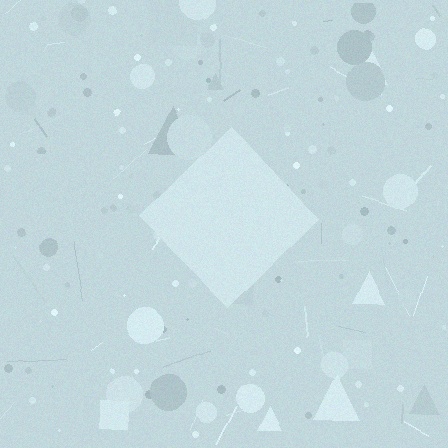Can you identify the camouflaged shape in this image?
The camouflaged shape is a diamond.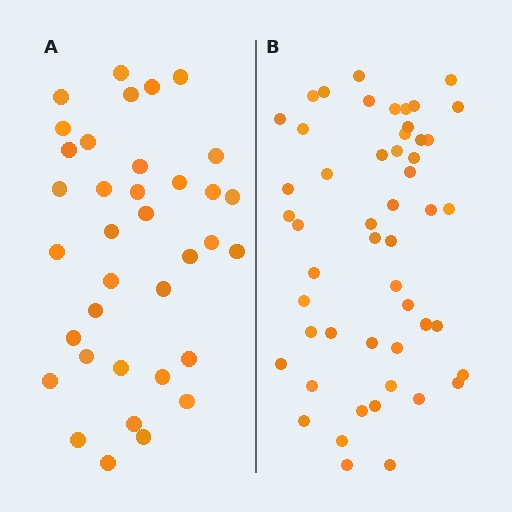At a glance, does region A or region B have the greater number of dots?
Region B (the right region) has more dots.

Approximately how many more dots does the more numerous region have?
Region B has approximately 15 more dots than region A.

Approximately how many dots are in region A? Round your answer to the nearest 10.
About 40 dots. (The exact count is 36, which rounds to 40.)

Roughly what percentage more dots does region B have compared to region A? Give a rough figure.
About 40% more.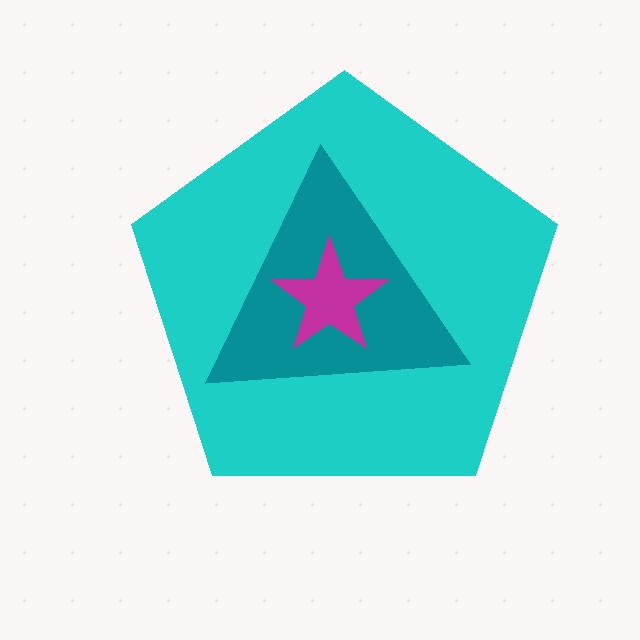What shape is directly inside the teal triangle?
The magenta star.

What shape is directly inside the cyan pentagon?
The teal triangle.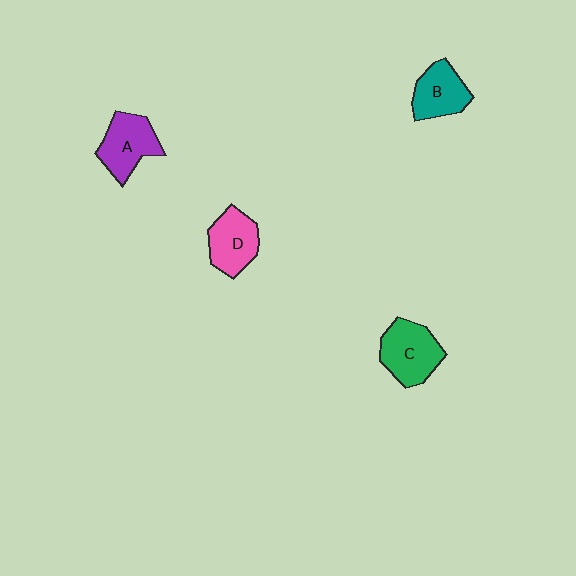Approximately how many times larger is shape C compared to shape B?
Approximately 1.3 times.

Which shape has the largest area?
Shape C (green).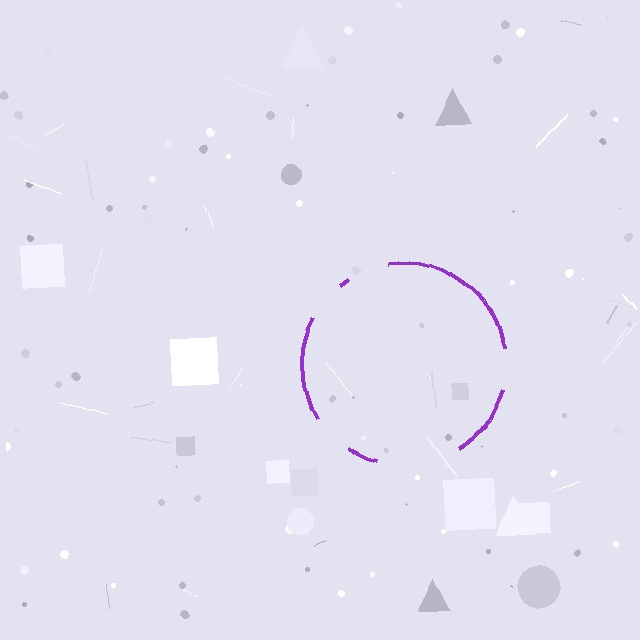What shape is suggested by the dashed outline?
The dashed outline suggests a circle.